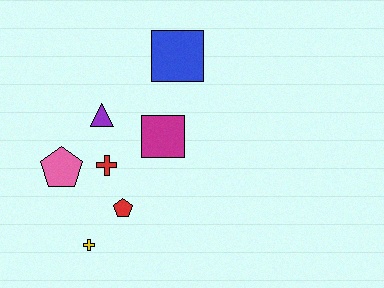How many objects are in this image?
There are 7 objects.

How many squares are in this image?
There are 2 squares.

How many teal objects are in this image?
There are no teal objects.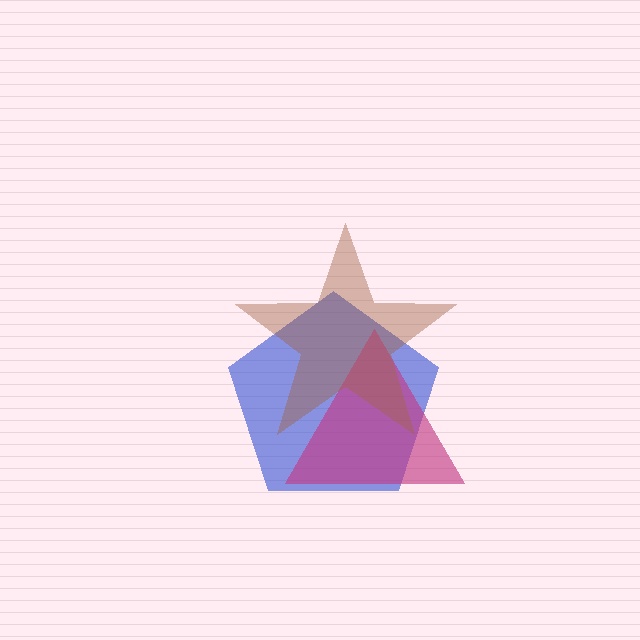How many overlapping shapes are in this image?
There are 3 overlapping shapes in the image.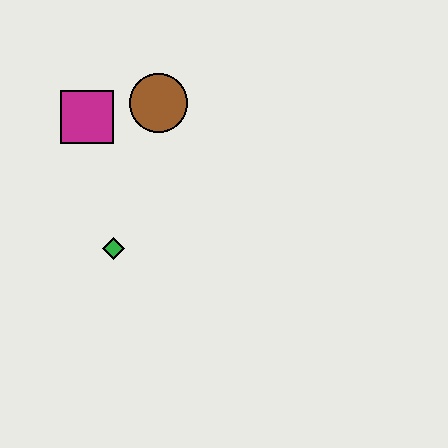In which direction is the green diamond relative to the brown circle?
The green diamond is below the brown circle.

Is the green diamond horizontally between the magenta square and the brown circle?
Yes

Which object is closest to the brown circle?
The magenta square is closest to the brown circle.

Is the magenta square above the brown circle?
No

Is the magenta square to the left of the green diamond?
Yes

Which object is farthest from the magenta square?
The green diamond is farthest from the magenta square.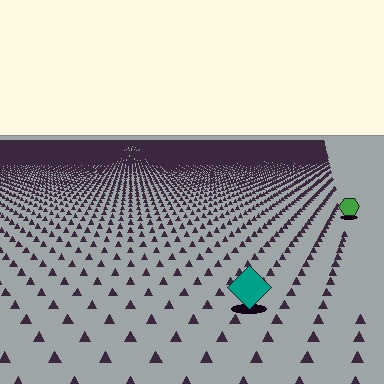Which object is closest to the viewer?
The teal diamond is closest. The texture marks near it are larger and more spread out.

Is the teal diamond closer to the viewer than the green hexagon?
Yes. The teal diamond is closer — you can tell from the texture gradient: the ground texture is coarser near it.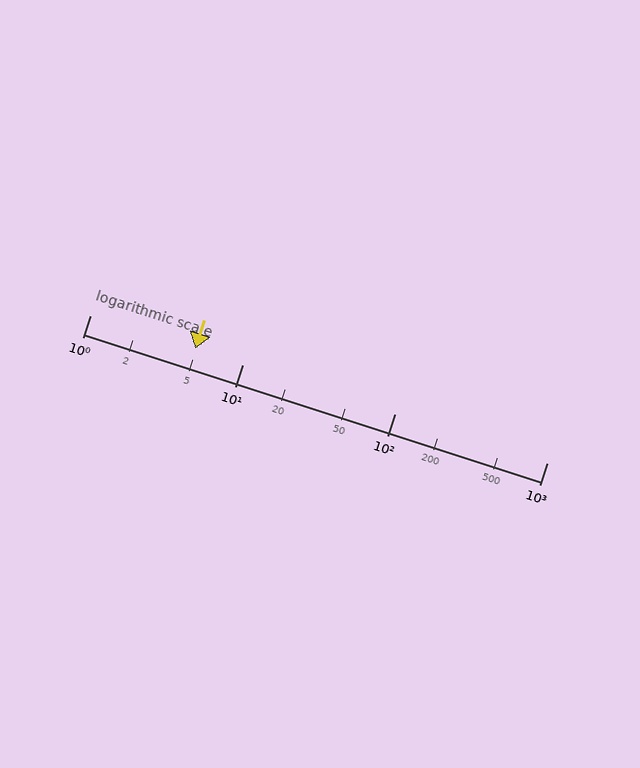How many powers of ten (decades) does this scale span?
The scale spans 3 decades, from 1 to 1000.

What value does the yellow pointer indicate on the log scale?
The pointer indicates approximately 4.9.